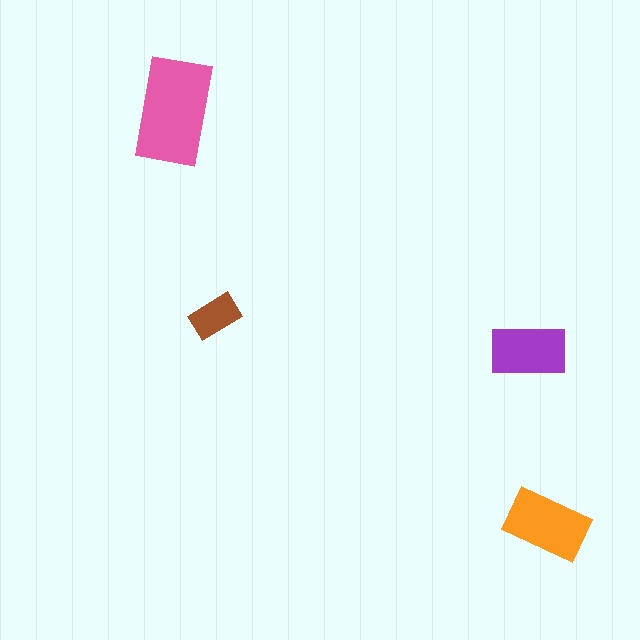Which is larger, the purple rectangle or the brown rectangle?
The purple one.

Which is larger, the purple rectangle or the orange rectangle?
The orange one.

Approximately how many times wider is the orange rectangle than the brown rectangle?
About 1.5 times wider.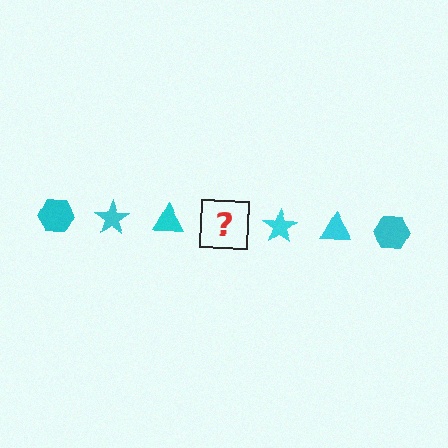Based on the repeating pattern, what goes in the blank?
The blank should be a cyan hexagon.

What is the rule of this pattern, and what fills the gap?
The rule is that the pattern cycles through hexagon, star, triangle shapes in cyan. The gap should be filled with a cyan hexagon.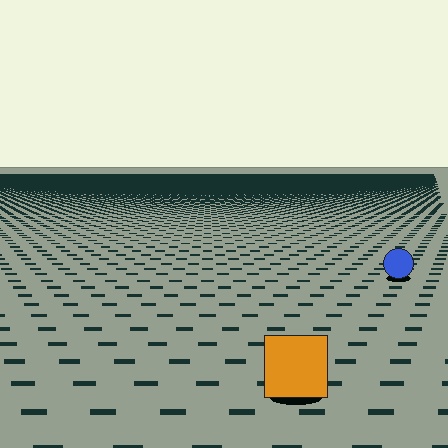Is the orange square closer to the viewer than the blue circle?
Yes. The orange square is closer — you can tell from the texture gradient: the ground texture is coarser near it.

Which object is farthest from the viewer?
The blue circle is farthest from the viewer. It appears smaller and the ground texture around it is denser.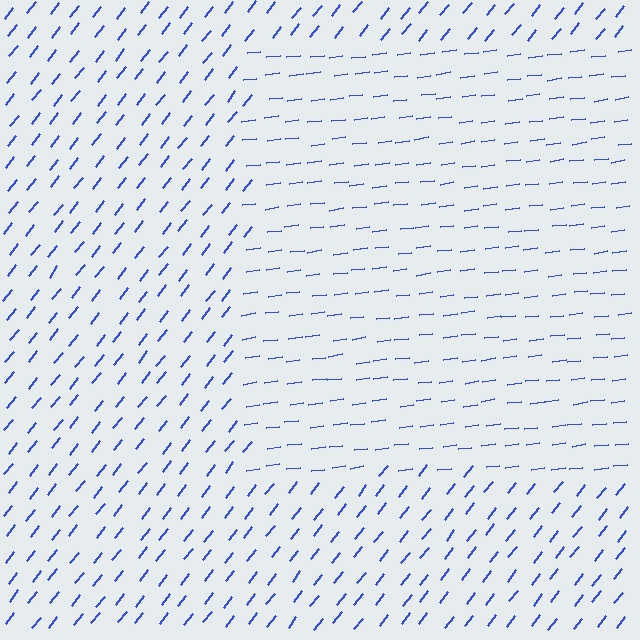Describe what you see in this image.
The image is filled with small blue line segments. A rectangle region in the image has lines oriented differently from the surrounding lines, creating a visible texture boundary.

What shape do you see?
I see a rectangle.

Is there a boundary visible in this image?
Yes, there is a texture boundary formed by a change in line orientation.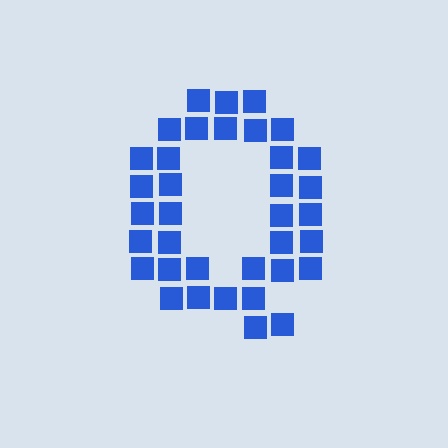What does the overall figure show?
The overall figure shows the letter Q.